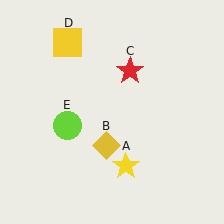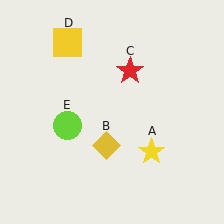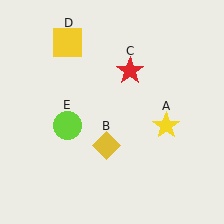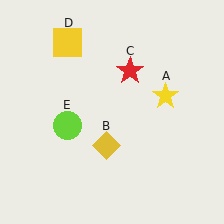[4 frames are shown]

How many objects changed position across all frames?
1 object changed position: yellow star (object A).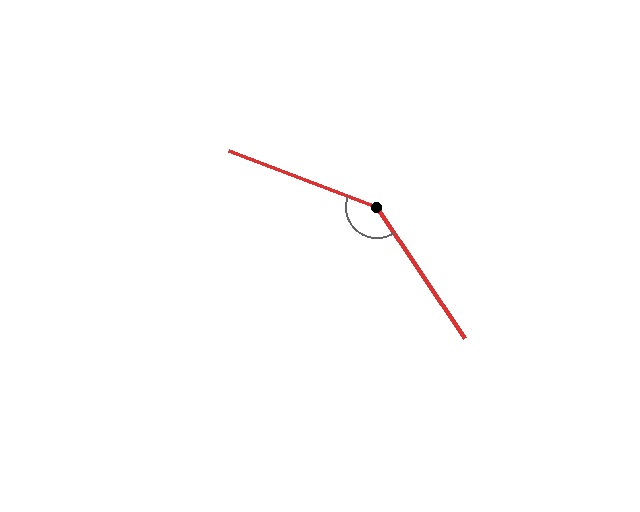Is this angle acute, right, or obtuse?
It is obtuse.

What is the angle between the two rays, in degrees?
Approximately 145 degrees.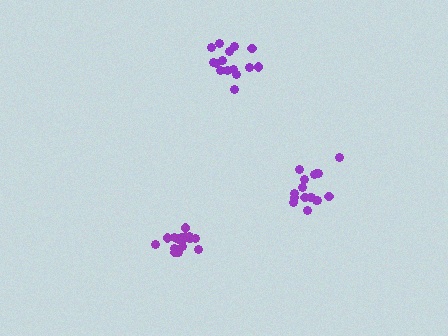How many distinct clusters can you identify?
There are 3 distinct clusters.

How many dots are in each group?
Group 1: 15 dots, Group 2: 17 dots, Group 3: 16 dots (48 total).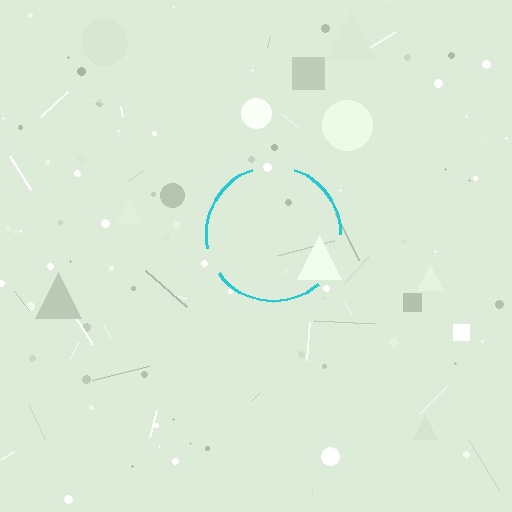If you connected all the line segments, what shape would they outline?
They would outline a circle.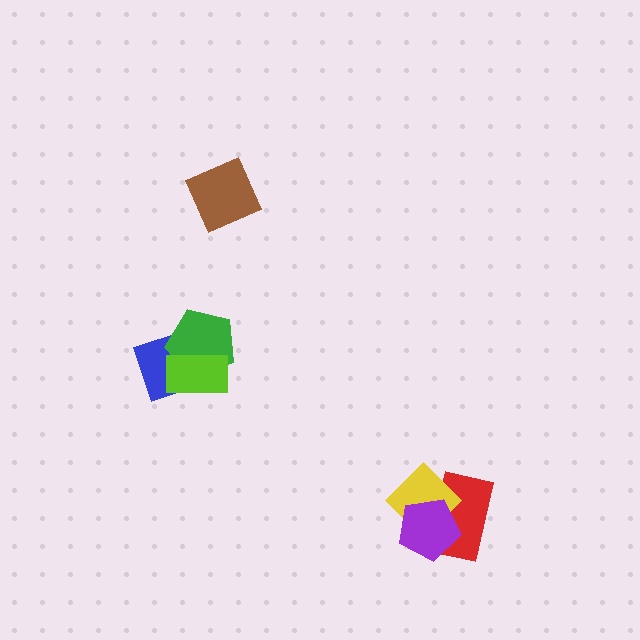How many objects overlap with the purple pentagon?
2 objects overlap with the purple pentagon.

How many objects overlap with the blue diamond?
2 objects overlap with the blue diamond.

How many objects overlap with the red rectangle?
2 objects overlap with the red rectangle.